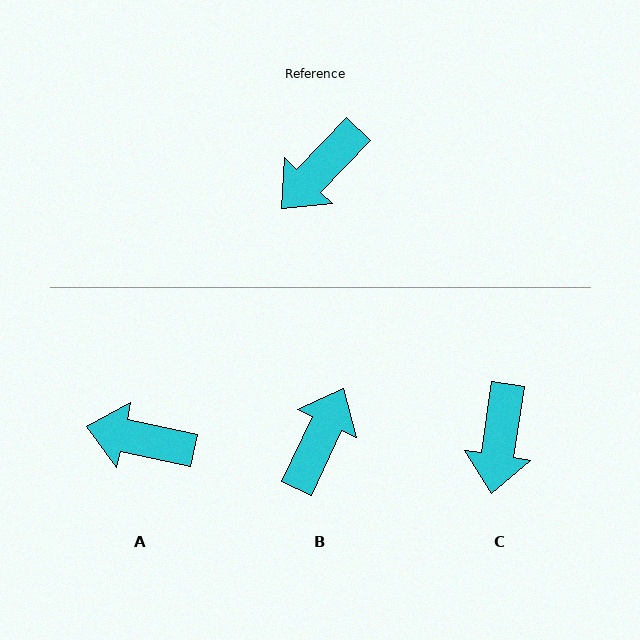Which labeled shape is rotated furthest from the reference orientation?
B, about 161 degrees away.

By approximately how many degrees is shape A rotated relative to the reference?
Approximately 58 degrees clockwise.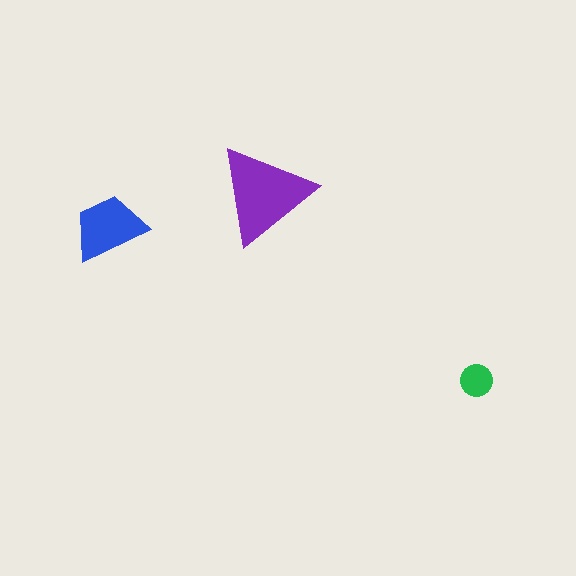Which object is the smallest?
The green circle.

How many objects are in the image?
There are 3 objects in the image.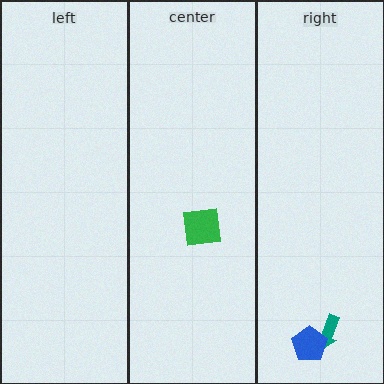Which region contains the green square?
The center region.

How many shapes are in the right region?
2.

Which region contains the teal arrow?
The right region.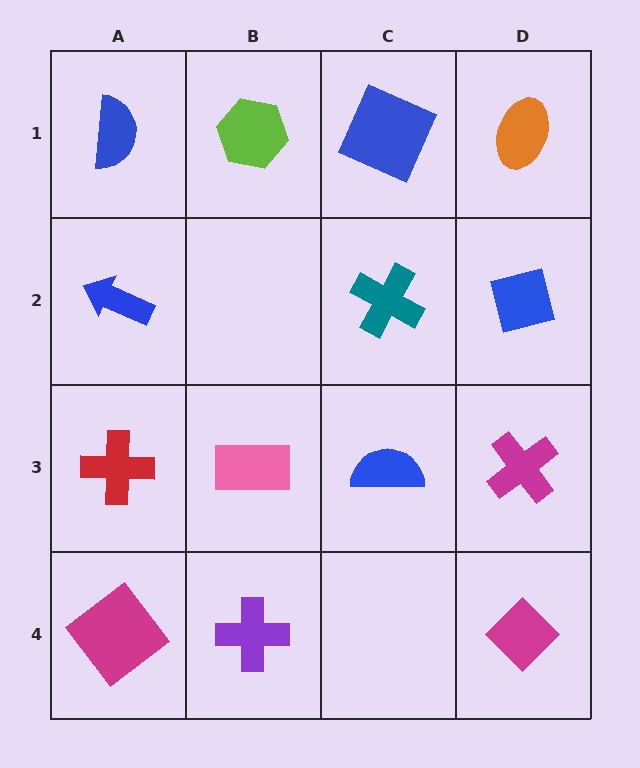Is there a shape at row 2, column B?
No, that cell is empty.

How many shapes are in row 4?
3 shapes.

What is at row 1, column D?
An orange ellipse.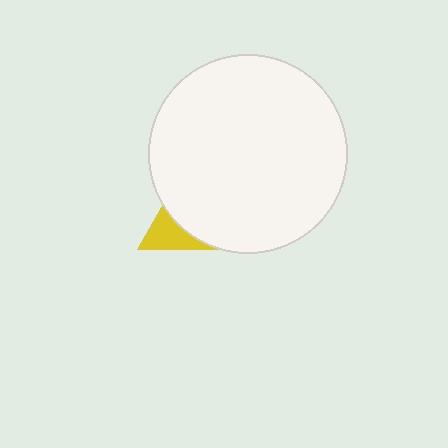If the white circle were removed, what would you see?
You would see the complete yellow triangle.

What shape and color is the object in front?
The object in front is a white circle.